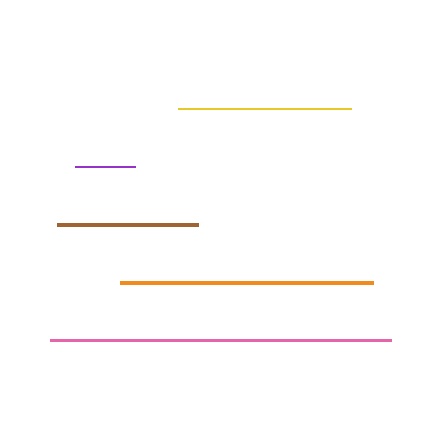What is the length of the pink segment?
The pink segment is approximately 341 pixels long.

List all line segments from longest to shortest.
From longest to shortest: pink, orange, yellow, brown, purple.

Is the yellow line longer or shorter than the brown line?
The yellow line is longer than the brown line.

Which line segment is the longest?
The pink line is the longest at approximately 341 pixels.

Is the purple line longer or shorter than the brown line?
The brown line is longer than the purple line.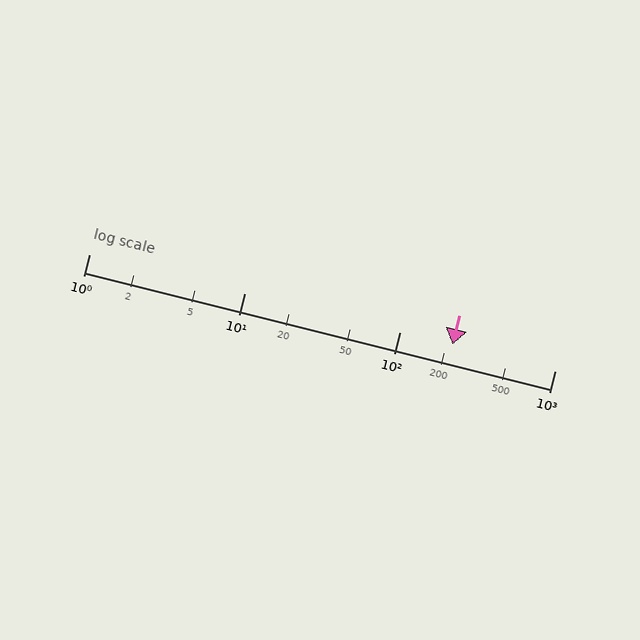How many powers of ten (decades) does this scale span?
The scale spans 3 decades, from 1 to 1000.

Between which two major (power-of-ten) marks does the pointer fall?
The pointer is between 100 and 1000.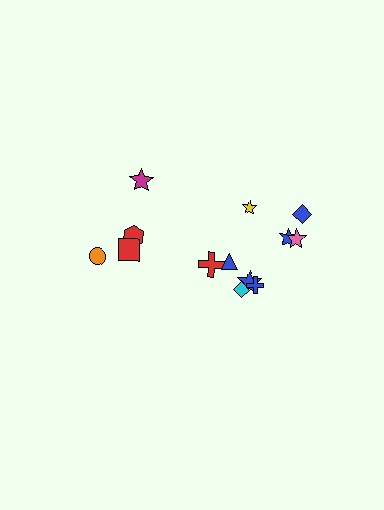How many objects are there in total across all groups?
There are 13 objects.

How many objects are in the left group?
There are 5 objects.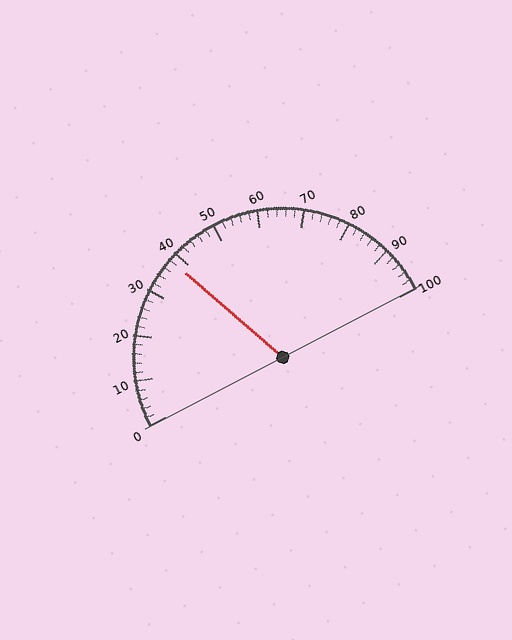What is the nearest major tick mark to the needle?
The nearest major tick mark is 40.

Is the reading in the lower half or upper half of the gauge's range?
The reading is in the lower half of the range (0 to 100).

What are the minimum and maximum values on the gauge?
The gauge ranges from 0 to 100.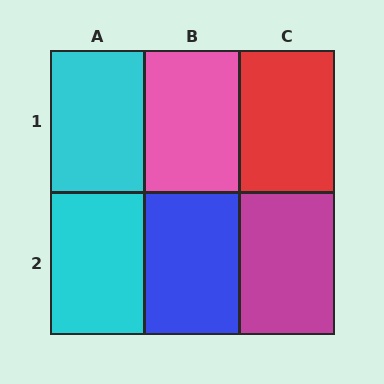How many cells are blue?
1 cell is blue.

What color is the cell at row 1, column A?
Cyan.